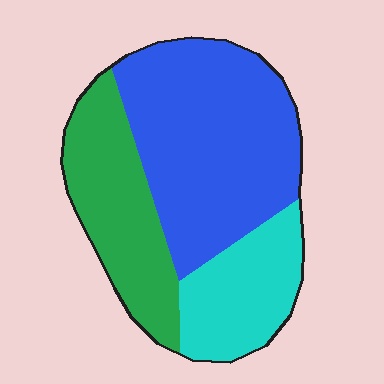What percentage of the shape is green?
Green covers roughly 30% of the shape.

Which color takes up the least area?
Cyan, at roughly 20%.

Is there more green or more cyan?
Green.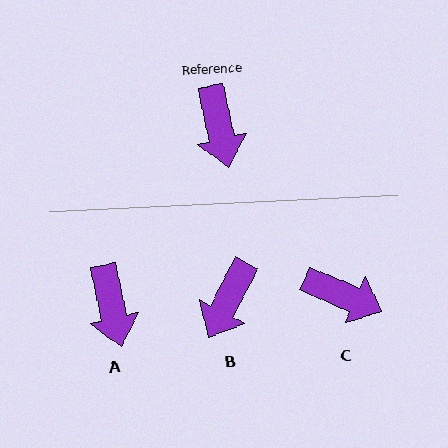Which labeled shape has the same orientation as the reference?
A.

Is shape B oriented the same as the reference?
No, it is off by about 40 degrees.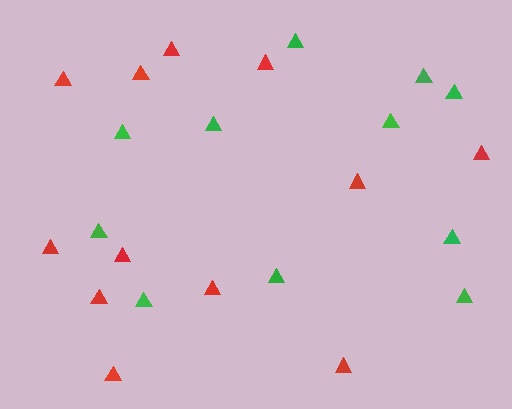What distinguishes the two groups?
There are 2 groups: one group of green triangles (11) and one group of red triangles (12).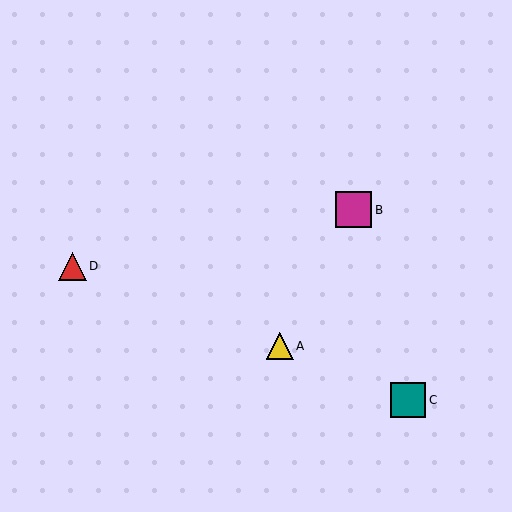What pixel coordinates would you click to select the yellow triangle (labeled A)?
Click at (280, 346) to select the yellow triangle A.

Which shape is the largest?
The magenta square (labeled B) is the largest.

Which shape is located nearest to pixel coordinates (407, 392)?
The teal square (labeled C) at (408, 400) is nearest to that location.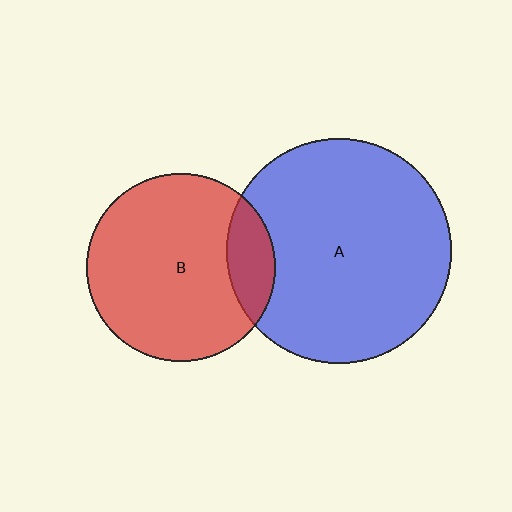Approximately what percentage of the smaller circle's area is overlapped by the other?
Approximately 15%.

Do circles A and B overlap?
Yes.